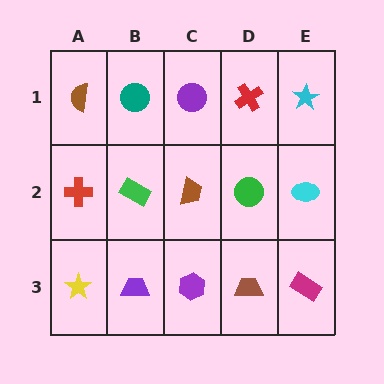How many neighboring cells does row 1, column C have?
3.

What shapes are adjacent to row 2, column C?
A purple circle (row 1, column C), a purple hexagon (row 3, column C), a green rectangle (row 2, column B), a green circle (row 2, column D).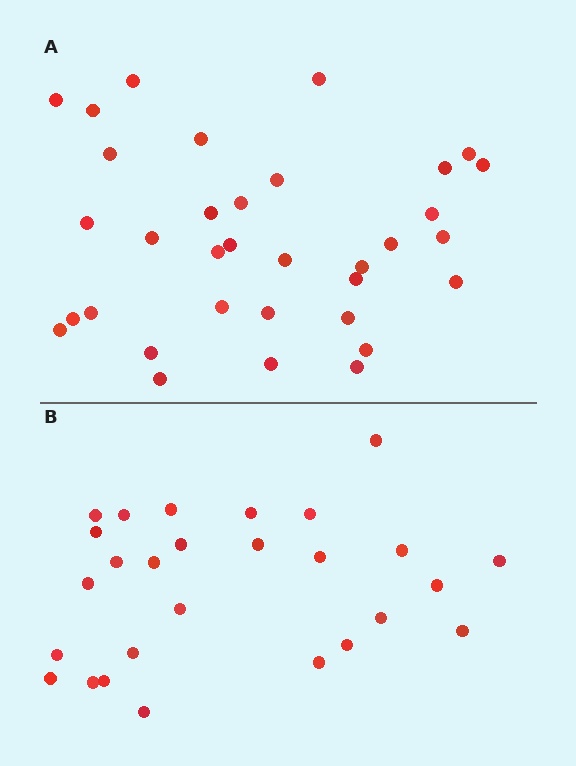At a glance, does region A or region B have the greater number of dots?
Region A (the top region) has more dots.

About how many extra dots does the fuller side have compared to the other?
Region A has roughly 8 or so more dots than region B.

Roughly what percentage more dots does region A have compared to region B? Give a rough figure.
About 25% more.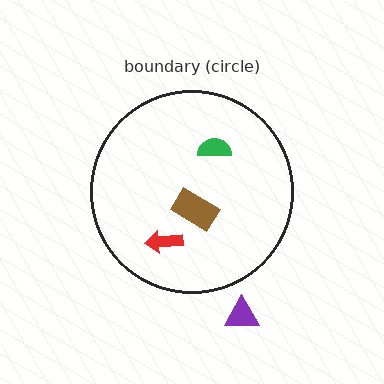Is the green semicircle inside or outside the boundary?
Inside.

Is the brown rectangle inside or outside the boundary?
Inside.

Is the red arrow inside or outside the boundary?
Inside.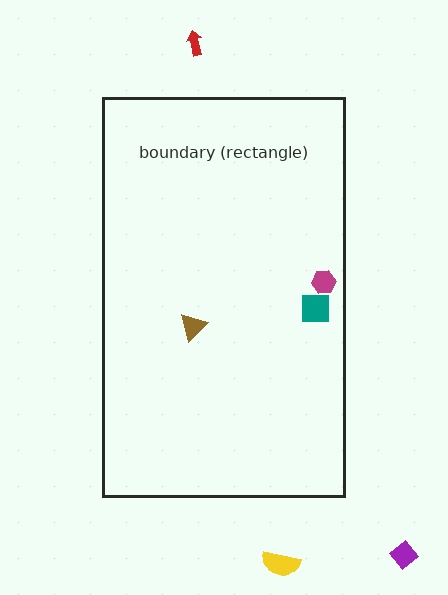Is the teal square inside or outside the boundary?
Inside.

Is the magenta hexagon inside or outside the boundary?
Inside.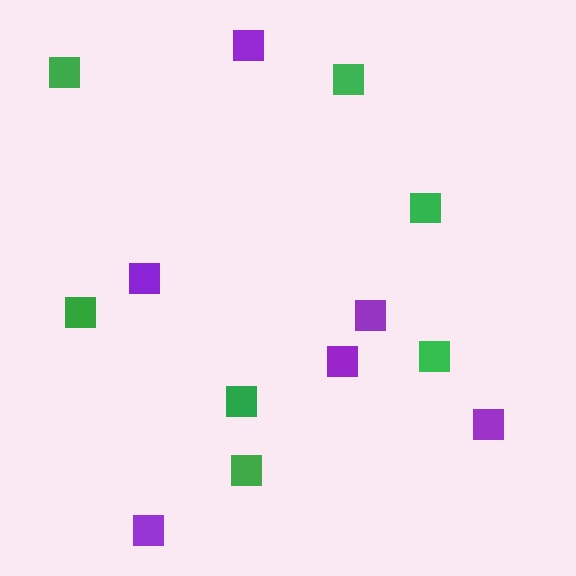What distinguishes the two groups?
There are 2 groups: one group of purple squares (6) and one group of green squares (7).